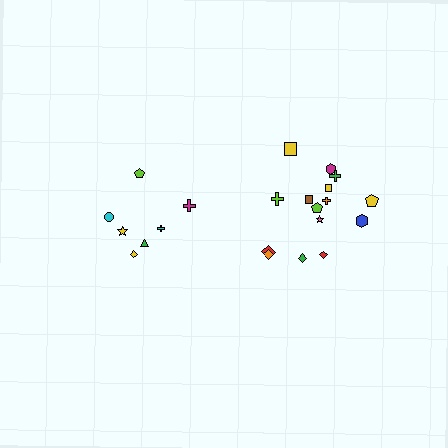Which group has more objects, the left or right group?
The right group.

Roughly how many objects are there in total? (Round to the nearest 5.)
Roughly 20 objects in total.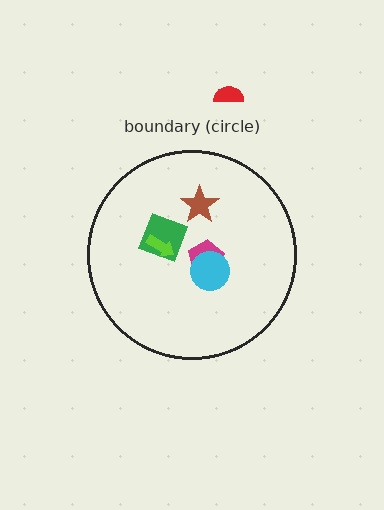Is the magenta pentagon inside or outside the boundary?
Inside.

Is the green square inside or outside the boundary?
Inside.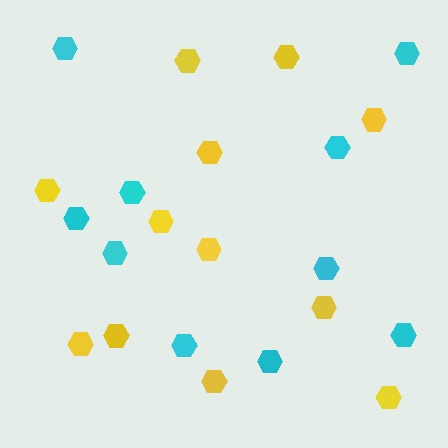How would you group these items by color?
There are 2 groups: one group of cyan hexagons (10) and one group of yellow hexagons (12).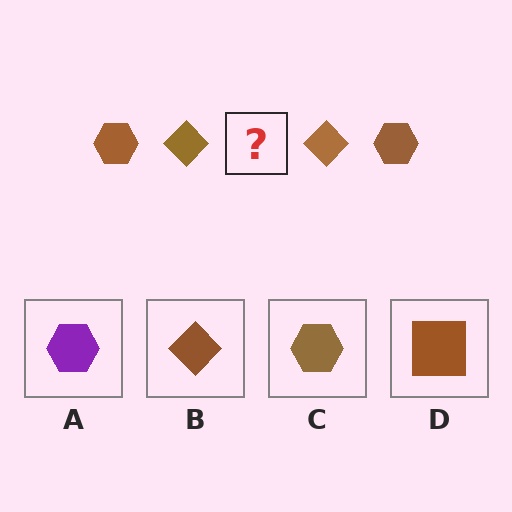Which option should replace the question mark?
Option C.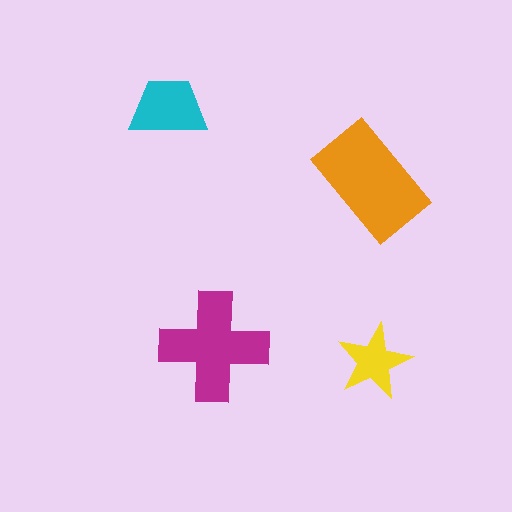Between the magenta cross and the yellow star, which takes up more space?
The magenta cross.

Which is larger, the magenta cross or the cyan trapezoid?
The magenta cross.